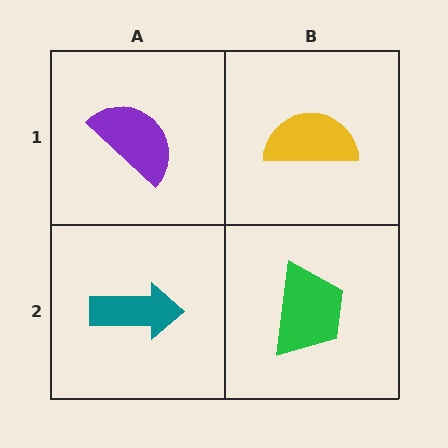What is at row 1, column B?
A yellow semicircle.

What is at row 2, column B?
A green trapezoid.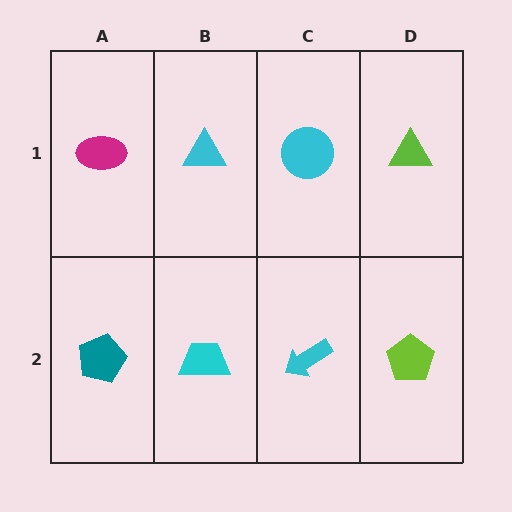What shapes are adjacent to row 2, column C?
A cyan circle (row 1, column C), a cyan trapezoid (row 2, column B), a lime pentagon (row 2, column D).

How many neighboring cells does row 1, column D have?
2.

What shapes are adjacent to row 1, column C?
A cyan arrow (row 2, column C), a cyan triangle (row 1, column B), a lime triangle (row 1, column D).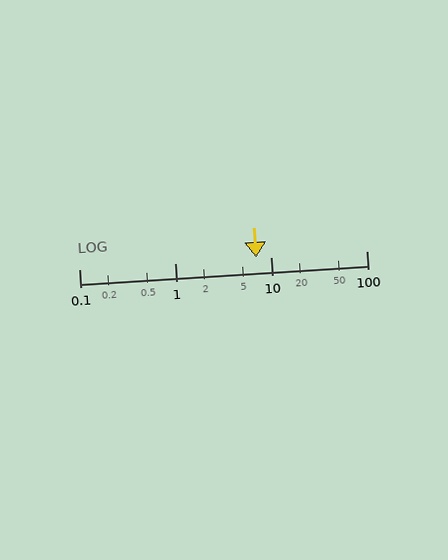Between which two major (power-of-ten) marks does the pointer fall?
The pointer is between 1 and 10.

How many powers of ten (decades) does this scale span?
The scale spans 3 decades, from 0.1 to 100.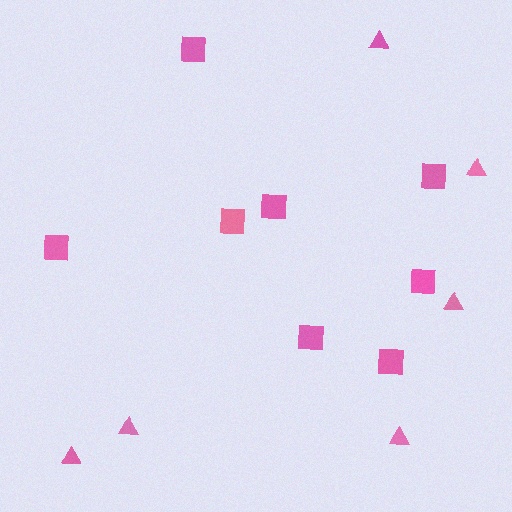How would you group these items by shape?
There are 2 groups: one group of triangles (6) and one group of squares (8).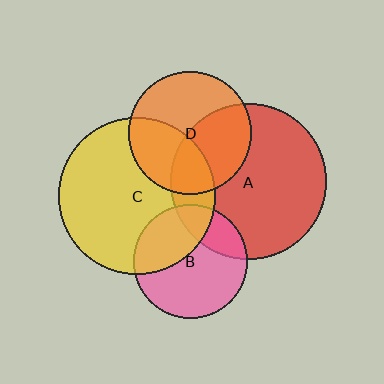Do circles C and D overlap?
Yes.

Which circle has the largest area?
Circle C (yellow).